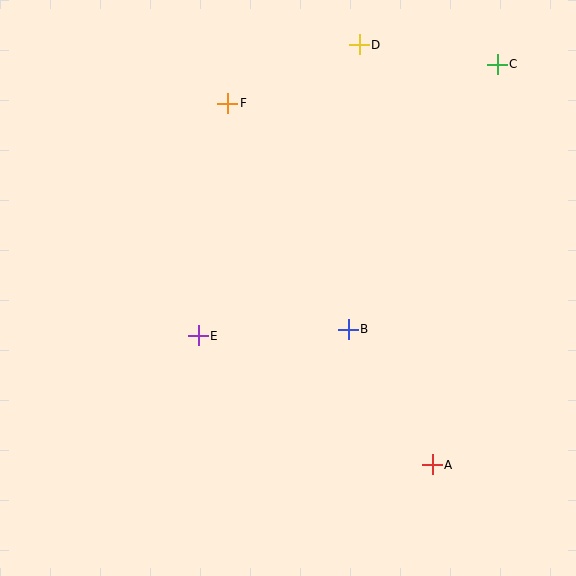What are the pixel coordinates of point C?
Point C is at (497, 64).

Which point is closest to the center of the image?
Point B at (348, 329) is closest to the center.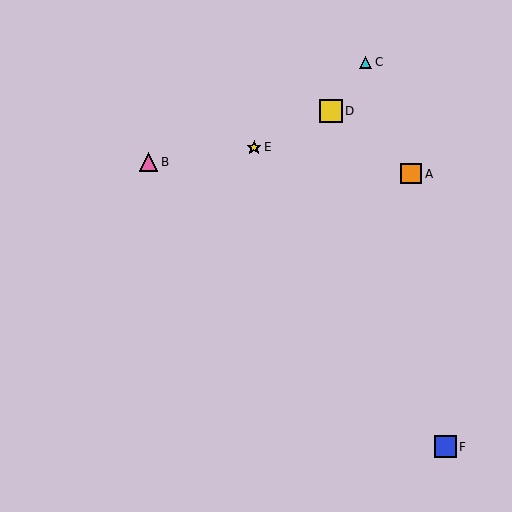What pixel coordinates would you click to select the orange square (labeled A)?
Click at (411, 174) to select the orange square A.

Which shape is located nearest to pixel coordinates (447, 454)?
The blue square (labeled F) at (445, 447) is nearest to that location.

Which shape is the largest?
The yellow square (labeled D) is the largest.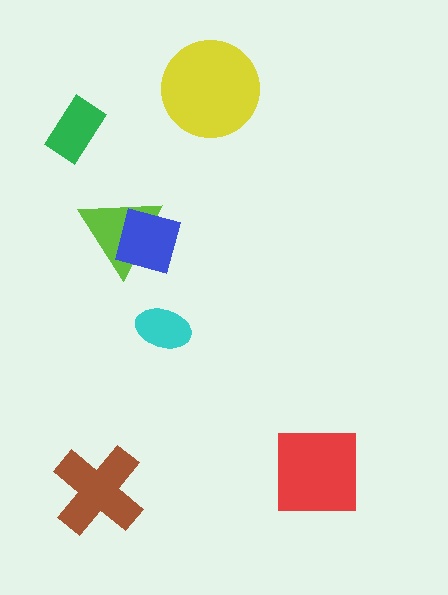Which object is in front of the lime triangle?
The blue square is in front of the lime triangle.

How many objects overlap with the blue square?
1 object overlaps with the blue square.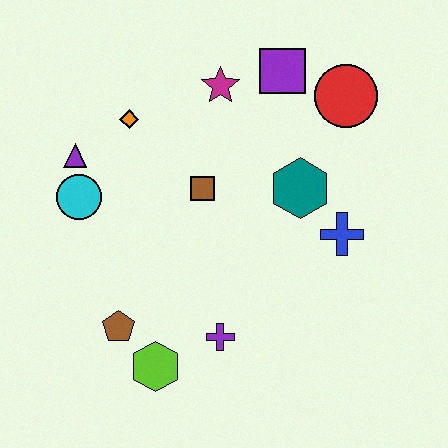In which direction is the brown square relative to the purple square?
The brown square is below the purple square.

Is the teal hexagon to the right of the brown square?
Yes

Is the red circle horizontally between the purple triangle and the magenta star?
No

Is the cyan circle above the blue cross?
Yes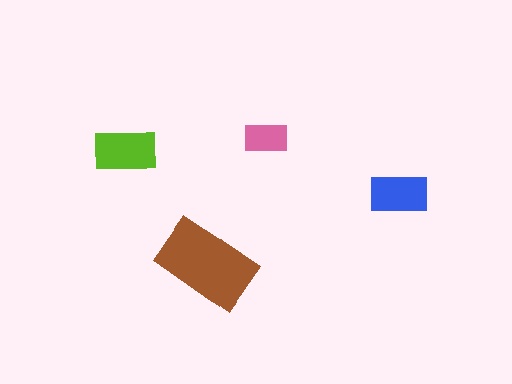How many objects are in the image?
There are 4 objects in the image.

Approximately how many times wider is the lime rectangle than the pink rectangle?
About 1.5 times wider.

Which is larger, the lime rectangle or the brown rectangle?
The brown one.